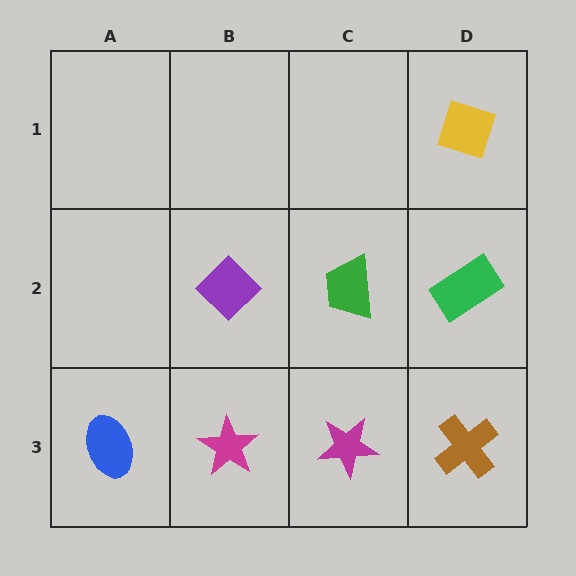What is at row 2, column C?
A green trapezoid.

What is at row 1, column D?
A yellow diamond.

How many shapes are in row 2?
3 shapes.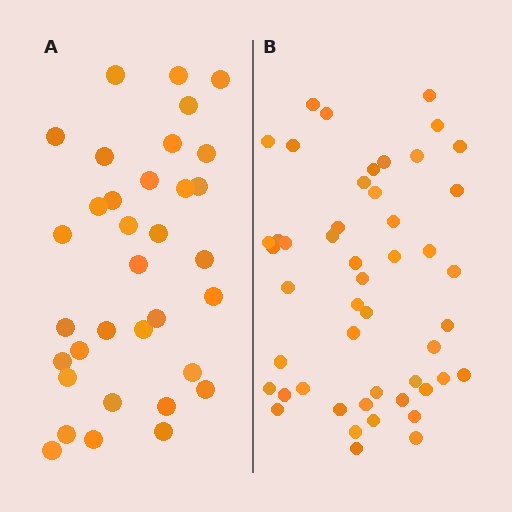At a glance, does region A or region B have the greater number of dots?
Region B (the right region) has more dots.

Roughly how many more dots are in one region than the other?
Region B has approximately 15 more dots than region A.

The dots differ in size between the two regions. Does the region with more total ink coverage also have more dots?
No. Region A has more total ink coverage because its dots are larger, but region B actually contains more individual dots. Total area can be misleading — the number of items is what matters here.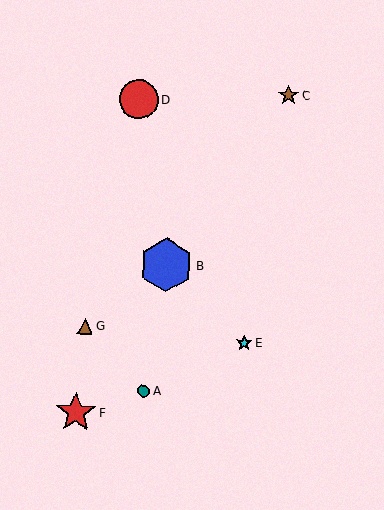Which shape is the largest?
The blue hexagon (labeled B) is the largest.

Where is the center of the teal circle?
The center of the teal circle is at (143, 391).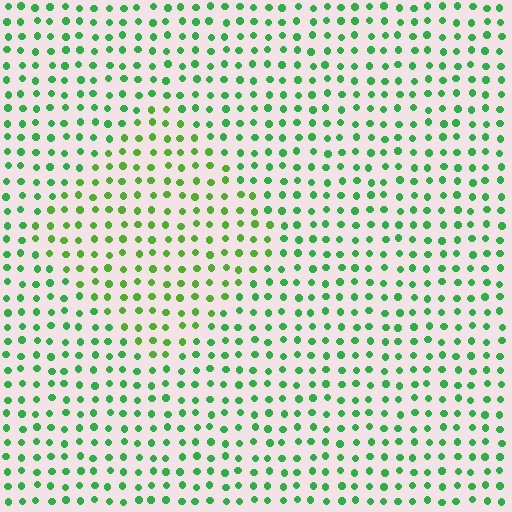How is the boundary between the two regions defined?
The boundary is defined purely by a slight shift in hue (about 27 degrees). Spacing, size, and orientation are identical on both sides.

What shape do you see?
I see a diamond.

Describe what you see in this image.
The image is filled with small green elements in a uniform arrangement. A diamond-shaped region is visible where the elements are tinted to a slightly different hue, forming a subtle color boundary.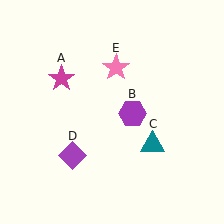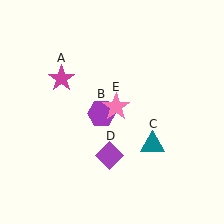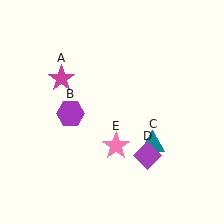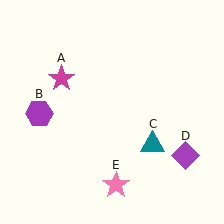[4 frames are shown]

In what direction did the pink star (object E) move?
The pink star (object E) moved down.